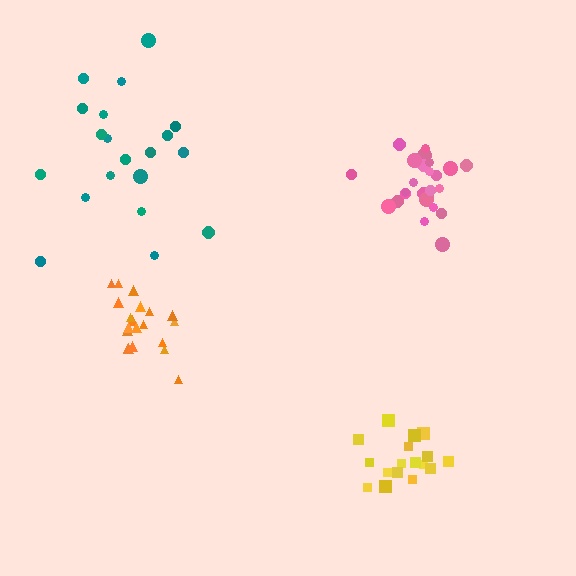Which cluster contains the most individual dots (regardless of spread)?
Pink (25).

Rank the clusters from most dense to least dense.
pink, orange, yellow, teal.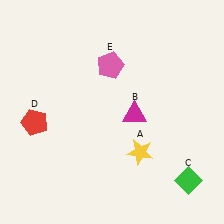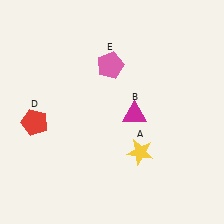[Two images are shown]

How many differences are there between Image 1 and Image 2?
There is 1 difference between the two images.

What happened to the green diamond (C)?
The green diamond (C) was removed in Image 2. It was in the bottom-right area of Image 1.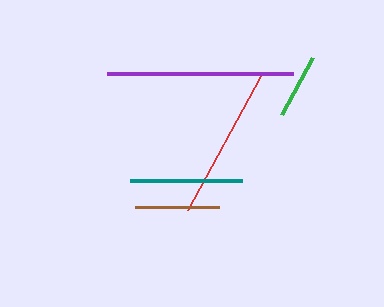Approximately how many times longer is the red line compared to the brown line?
The red line is approximately 1.8 times the length of the brown line.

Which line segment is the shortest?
The magenta line is the shortest at approximately 60 pixels.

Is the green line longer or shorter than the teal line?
The teal line is longer than the green line.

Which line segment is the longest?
The purple line is the longest at approximately 187 pixels.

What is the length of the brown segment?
The brown segment is approximately 83 pixels long.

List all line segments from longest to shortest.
From longest to shortest: purple, red, teal, brown, green, magenta.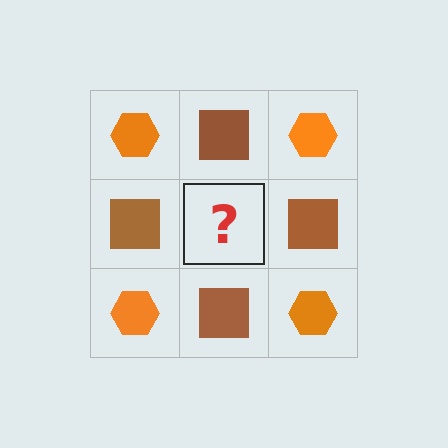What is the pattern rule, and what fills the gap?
The rule is that it alternates orange hexagon and brown square in a checkerboard pattern. The gap should be filled with an orange hexagon.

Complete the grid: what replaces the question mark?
The question mark should be replaced with an orange hexagon.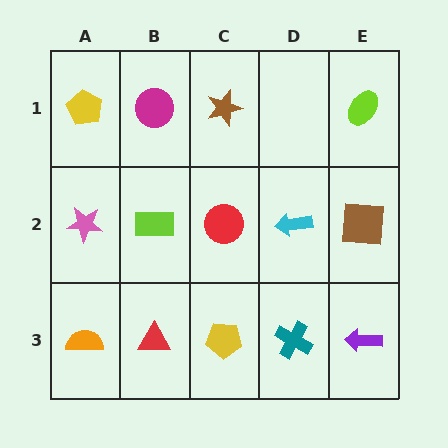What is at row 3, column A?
An orange semicircle.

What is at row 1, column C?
A brown star.